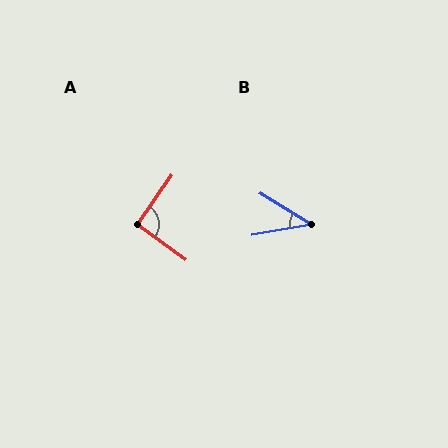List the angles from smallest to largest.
B (42°), A (92°).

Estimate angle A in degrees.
Approximately 92 degrees.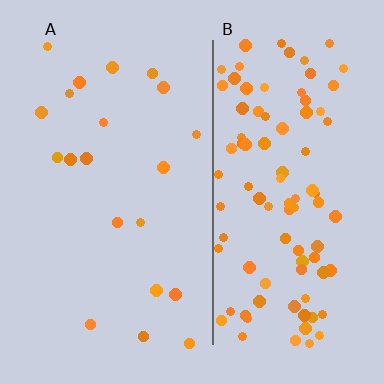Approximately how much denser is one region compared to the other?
Approximately 4.7× — region B over region A.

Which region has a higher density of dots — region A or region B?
B (the right).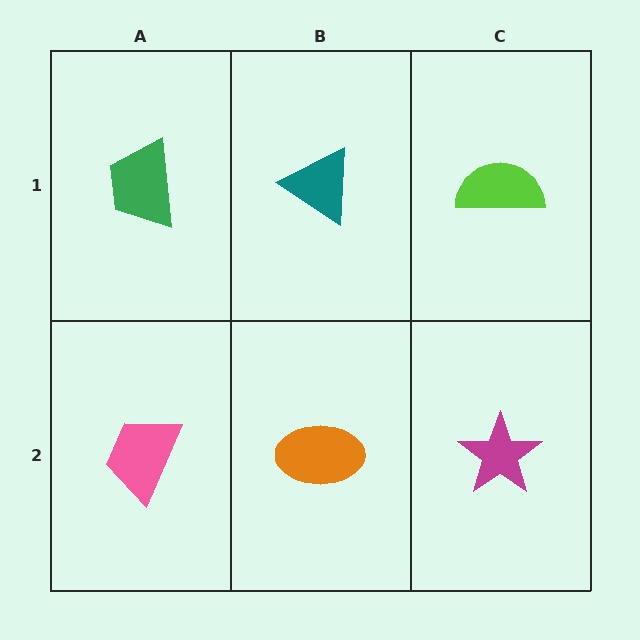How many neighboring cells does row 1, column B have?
3.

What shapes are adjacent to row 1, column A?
A pink trapezoid (row 2, column A), a teal triangle (row 1, column B).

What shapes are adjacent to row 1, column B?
An orange ellipse (row 2, column B), a green trapezoid (row 1, column A), a lime semicircle (row 1, column C).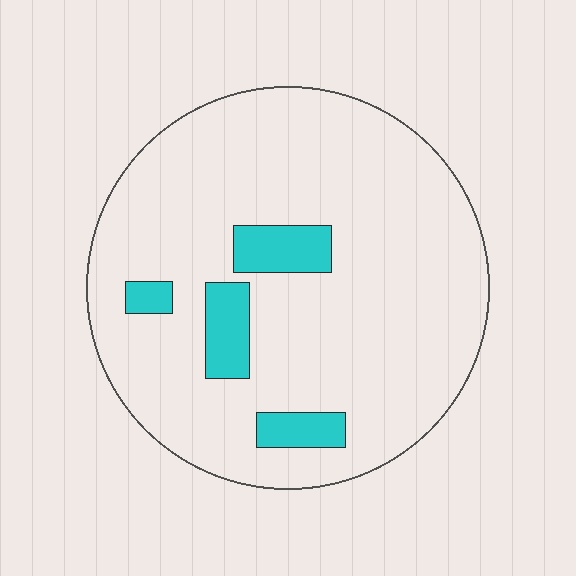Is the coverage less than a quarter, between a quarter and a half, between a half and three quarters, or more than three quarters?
Less than a quarter.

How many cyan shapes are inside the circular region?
4.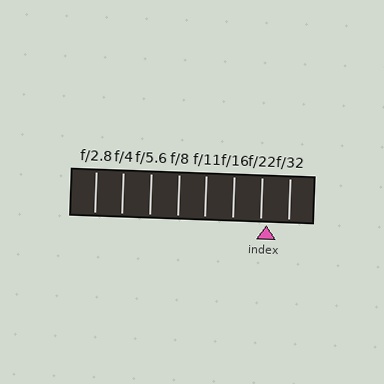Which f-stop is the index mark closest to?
The index mark is closest to f/22.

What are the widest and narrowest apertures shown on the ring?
The widest aperture shown is f/2.8 and the narrowest is f/32.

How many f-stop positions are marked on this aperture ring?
There are 8 f-stop positions marked.